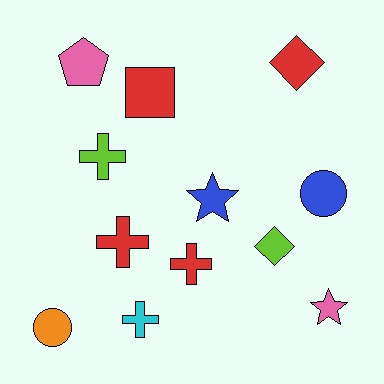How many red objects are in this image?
There are 4 red objects.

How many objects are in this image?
There are 12 objects.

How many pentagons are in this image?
There is 1 pentagon.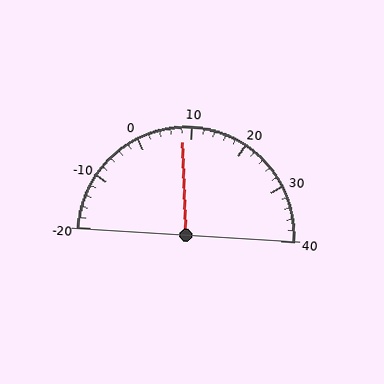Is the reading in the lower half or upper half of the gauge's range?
The reading is in the lower half of the range (-20 to 40).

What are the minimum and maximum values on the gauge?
The gauge ranges from -20 to 40.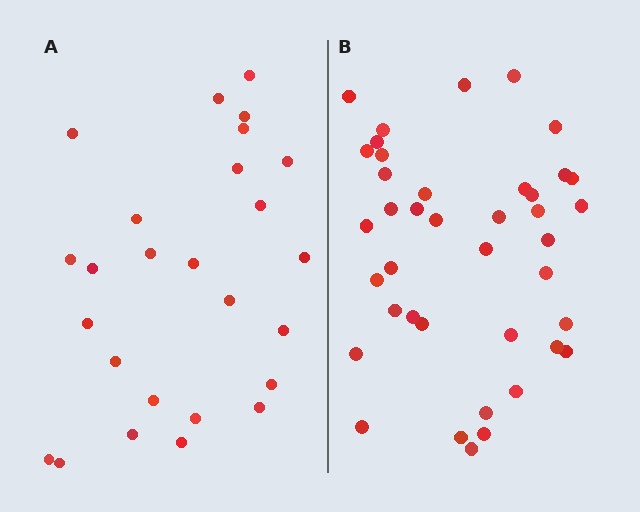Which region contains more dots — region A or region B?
Region B (the right region) has more dots.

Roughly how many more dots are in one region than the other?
Region B has approximately 15 more dots than region A.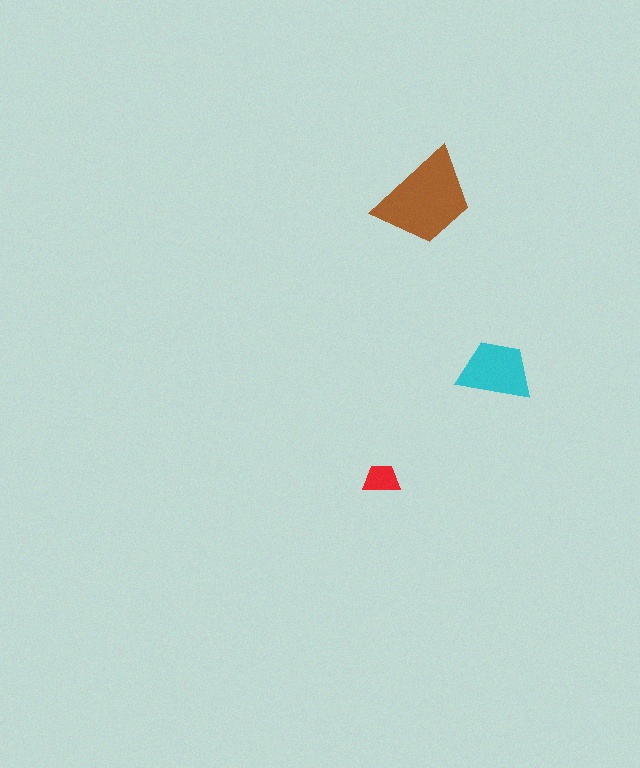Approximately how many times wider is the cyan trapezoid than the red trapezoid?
About 2 times wider.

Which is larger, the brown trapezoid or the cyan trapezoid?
The brown one.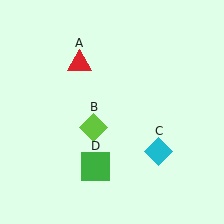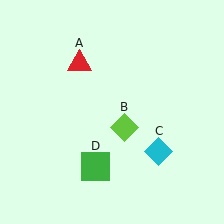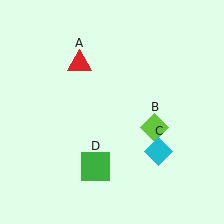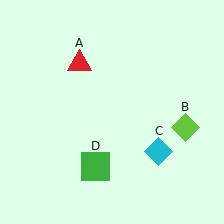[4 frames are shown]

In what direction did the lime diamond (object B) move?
The lime diamond (object B) moved right.